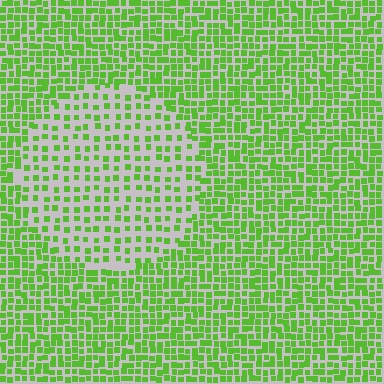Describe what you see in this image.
The image contains small lime elements arranged at two different densities. A circle-shaped region is visible where the elements are less densely packed than the surrounding area.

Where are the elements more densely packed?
The elements are more densely packed outside the circle boundary.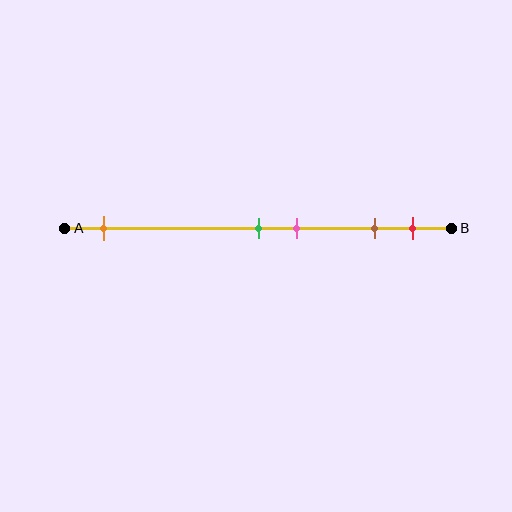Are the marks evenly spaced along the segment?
No, the marks are not evenly spaced.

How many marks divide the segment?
There are 5 marks dividing the segment.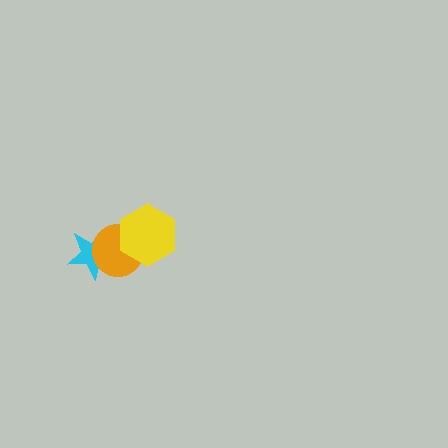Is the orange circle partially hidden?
Yes, it is partially covered by another shape.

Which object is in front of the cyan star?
The orange circle is in front of the cyan star.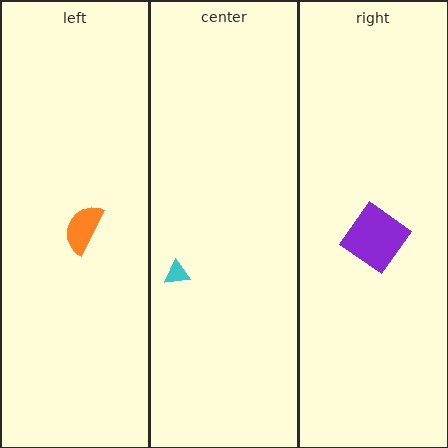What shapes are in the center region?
The cyan triangle.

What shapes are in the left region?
The orange semicircle.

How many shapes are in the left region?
1.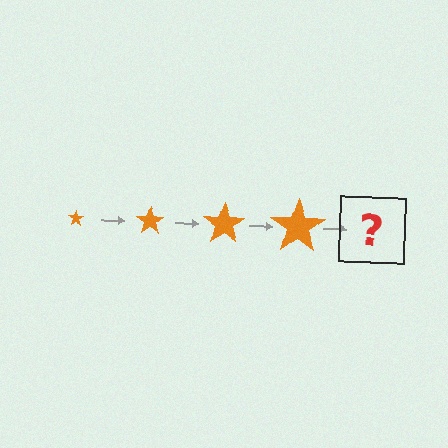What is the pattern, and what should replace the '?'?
The pattern is that the star gets progressively larger each step. The '?' should be an orange star, larger than the previous one.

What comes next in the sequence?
The next element should be an orange star, larger than the previous one.